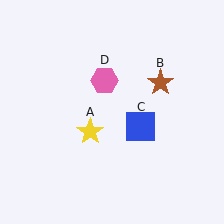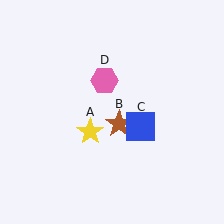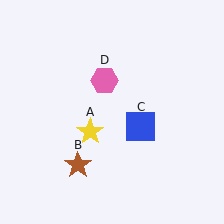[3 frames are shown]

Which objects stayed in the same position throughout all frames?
Yellow star (object A) and blue square (object C) and pink hexagon (object D) remained stationary.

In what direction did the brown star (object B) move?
The brown star (object B) moved down and to the left.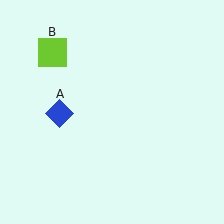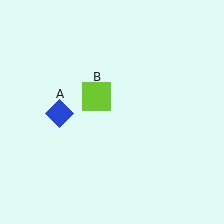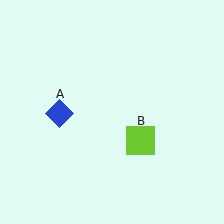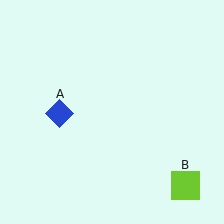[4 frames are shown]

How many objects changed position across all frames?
1 object changed position: lime square (object B).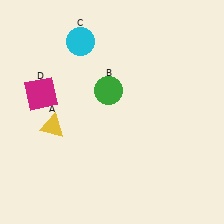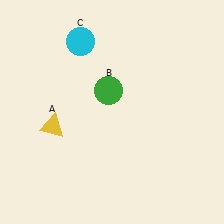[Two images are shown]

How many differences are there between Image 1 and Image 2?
There is 1 difference between the two images.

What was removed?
The magenta square (D) was removed in Image 2.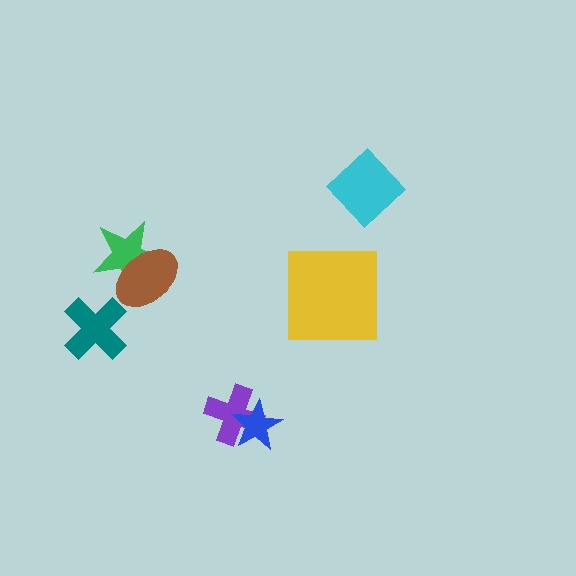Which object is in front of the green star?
The brown ellipse is in front of the green star.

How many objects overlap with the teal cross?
0 objects overlap with the teal cross.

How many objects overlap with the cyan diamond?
0 objects overlap with the cyan diamond.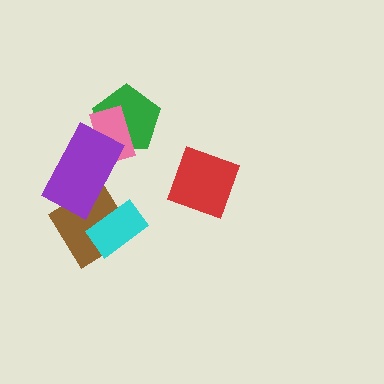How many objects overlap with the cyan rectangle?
1 object overlaps with the cyan rectangle.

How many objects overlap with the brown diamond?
2 objects overlap with the brown diamond.